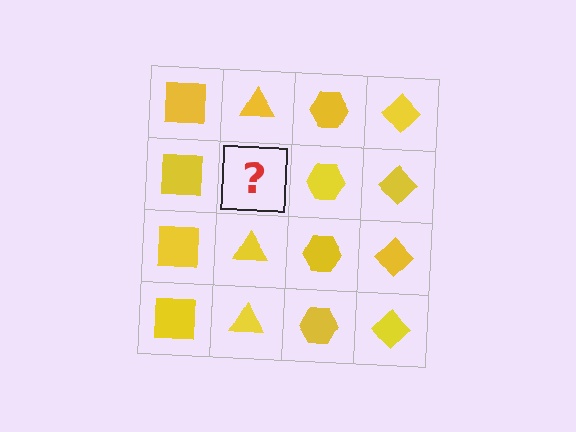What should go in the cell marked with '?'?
The missing cell should contain a yellow triangle.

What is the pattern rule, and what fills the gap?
The rule is that each column has a consistent shape. The gap should be filled with a yellow triangle.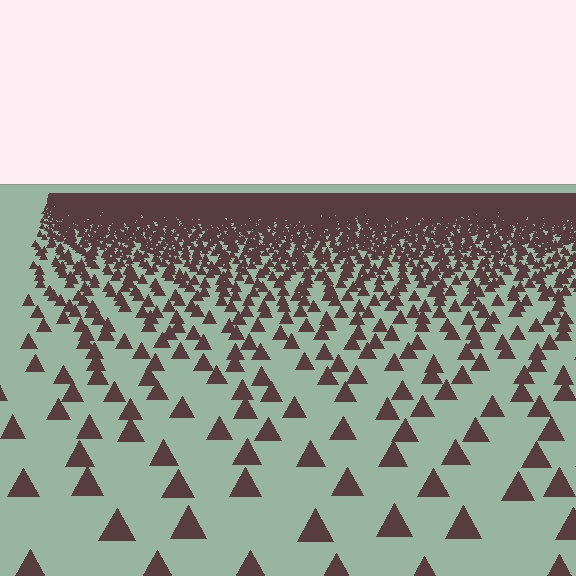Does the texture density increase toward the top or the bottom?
Density increases toward the top.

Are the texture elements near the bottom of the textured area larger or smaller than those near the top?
Larger. Near the bottom, elements are closer to the viewer and appear at a bigger on-screen size.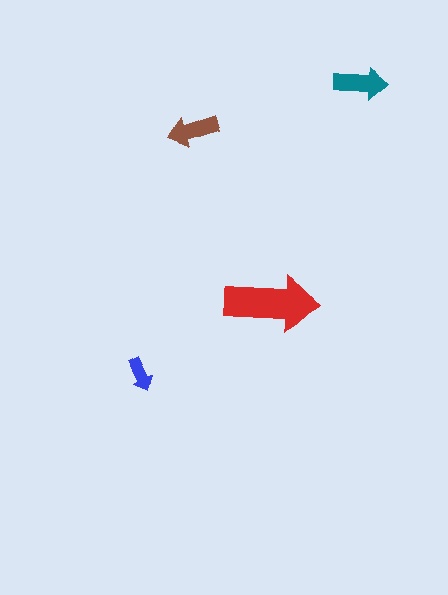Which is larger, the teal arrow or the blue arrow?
The teal one.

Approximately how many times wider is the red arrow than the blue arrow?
About 2.5 times wider.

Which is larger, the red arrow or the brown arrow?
The red one.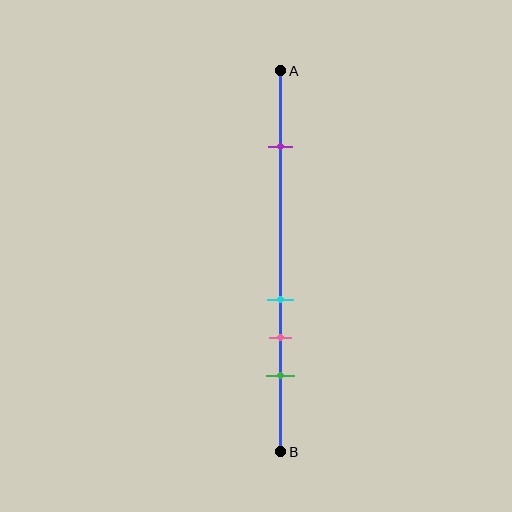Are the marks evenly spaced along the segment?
No, the marks are not evenly spaced.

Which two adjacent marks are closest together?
The cyan and pink marks are the closest adjacent pair.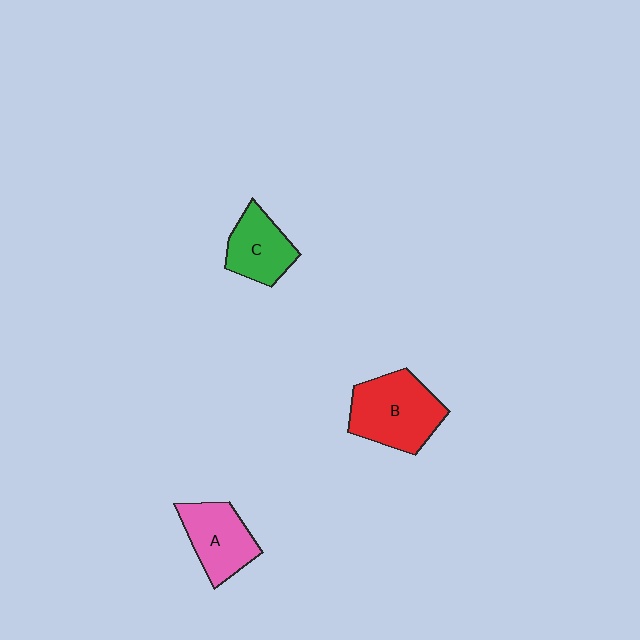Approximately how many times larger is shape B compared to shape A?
Approximately 1.3 times.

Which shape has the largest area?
Shape B (red).